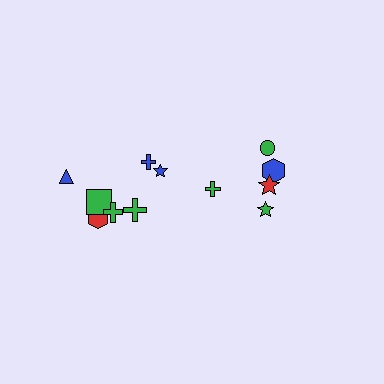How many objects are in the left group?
There are 7 objects.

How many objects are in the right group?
There are 5 objects.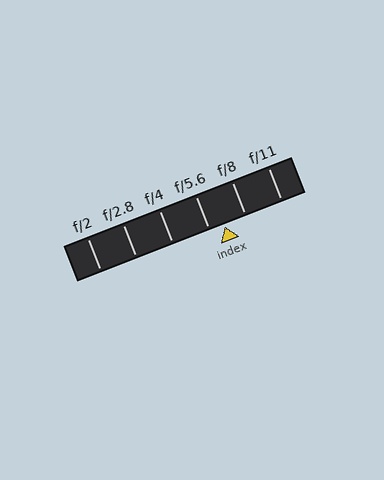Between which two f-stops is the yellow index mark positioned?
The index mark is between f/5.6 and f/8.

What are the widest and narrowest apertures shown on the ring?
The widest aperture shown is f/2 and the narrowest is f/11.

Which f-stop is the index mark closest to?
The index mark is closest to f/5.6.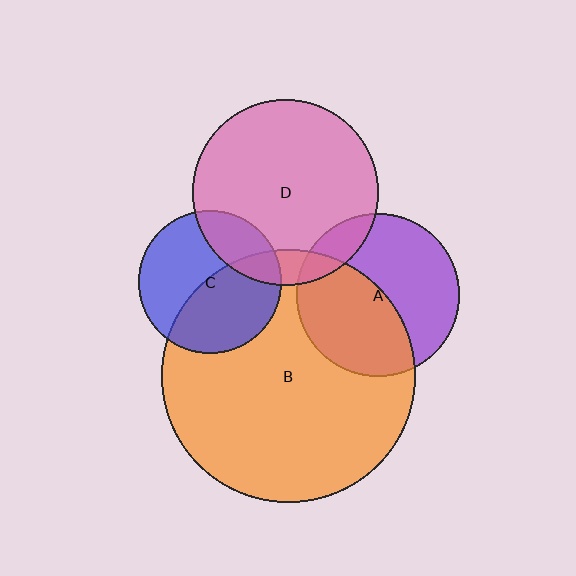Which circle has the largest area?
Circle B (orange).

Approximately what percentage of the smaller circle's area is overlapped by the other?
Approximately 50%.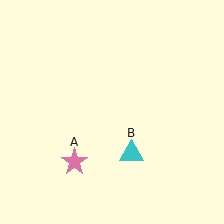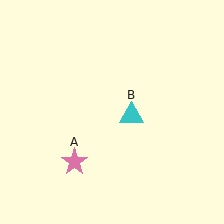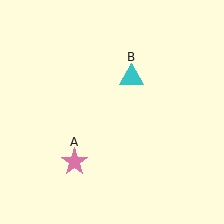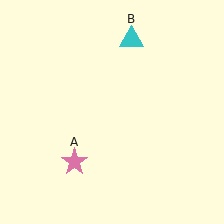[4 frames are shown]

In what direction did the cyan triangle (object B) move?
The cyan triangle (object B) moved up.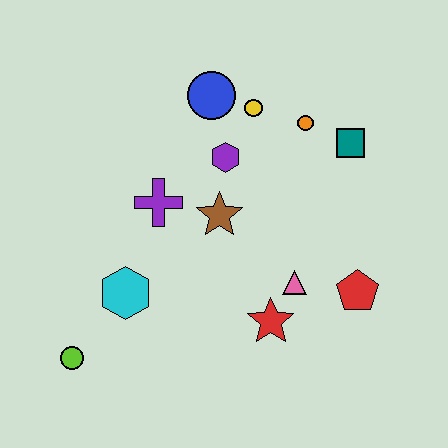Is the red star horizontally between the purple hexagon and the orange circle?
Yes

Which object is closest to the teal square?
The orange circle is closest to the teal square.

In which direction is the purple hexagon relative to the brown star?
The purple hexagon is above the brown star.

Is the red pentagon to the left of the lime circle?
No